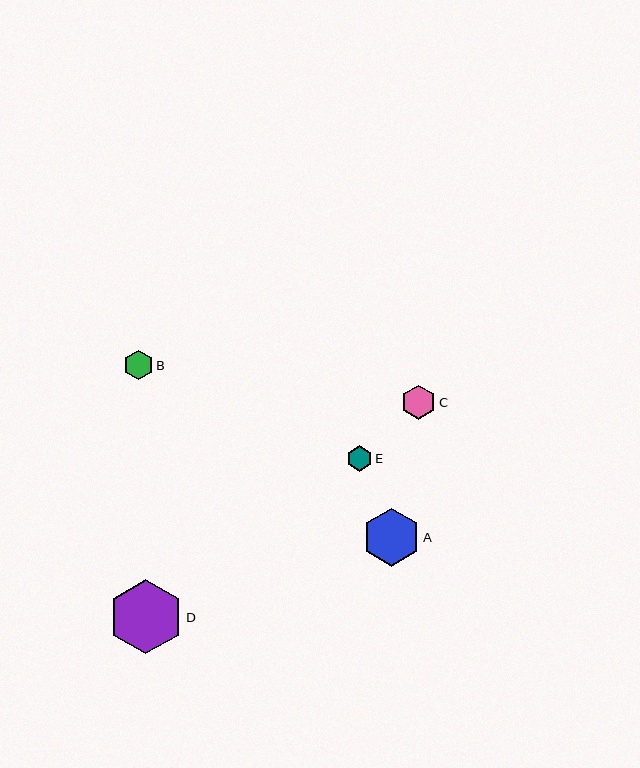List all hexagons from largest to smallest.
From largest to smallest: D, A, C, B, E.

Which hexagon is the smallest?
Hexagon E is the smallest with a size of approximately 26 pixels.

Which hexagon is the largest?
Hexagon D is the largest with a size of approximately 74 pixels.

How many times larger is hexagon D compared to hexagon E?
Hexagon D is approximately 2.9 times the size of hexagon E.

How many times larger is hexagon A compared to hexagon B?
Hexagon A is approximately 2.0 times the size of hexagon B.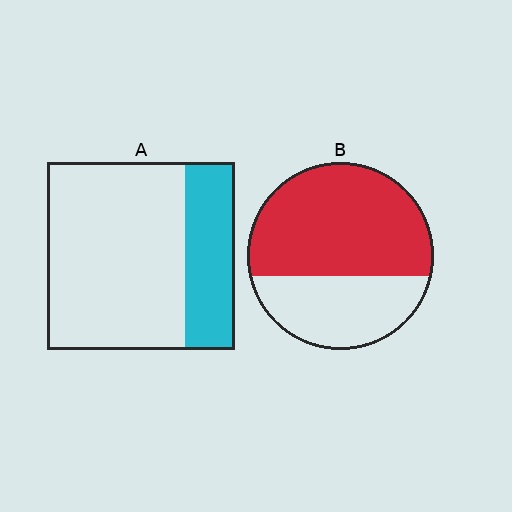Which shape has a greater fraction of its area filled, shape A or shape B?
Shape B.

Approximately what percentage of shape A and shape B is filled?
A is approximately 25% and B is approximately 65%.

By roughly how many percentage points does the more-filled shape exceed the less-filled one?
By roughly 35 percentage points (B over A).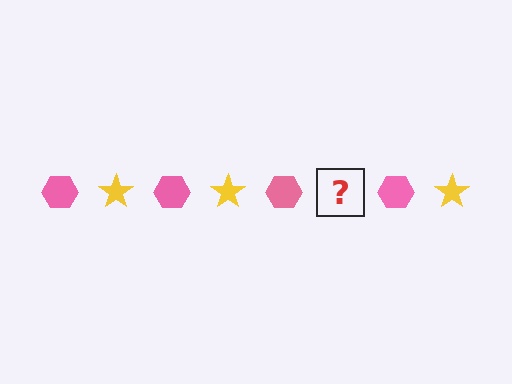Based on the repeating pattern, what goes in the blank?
The blank should be a yellow star.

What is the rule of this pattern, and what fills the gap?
The rule is that the pattern alternates between pink hexagon and yellow star. The gap should be filled with a yellow star.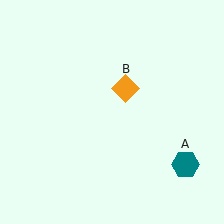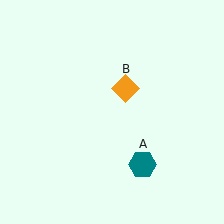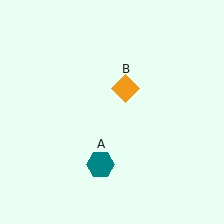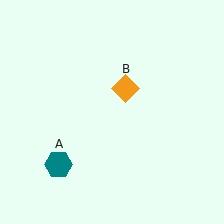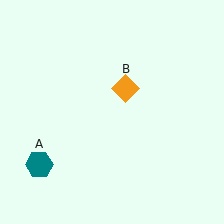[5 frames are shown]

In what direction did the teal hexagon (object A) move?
The teal hexagon (object A) moved left.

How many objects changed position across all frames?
1 object changed position: teal hexagon (object A).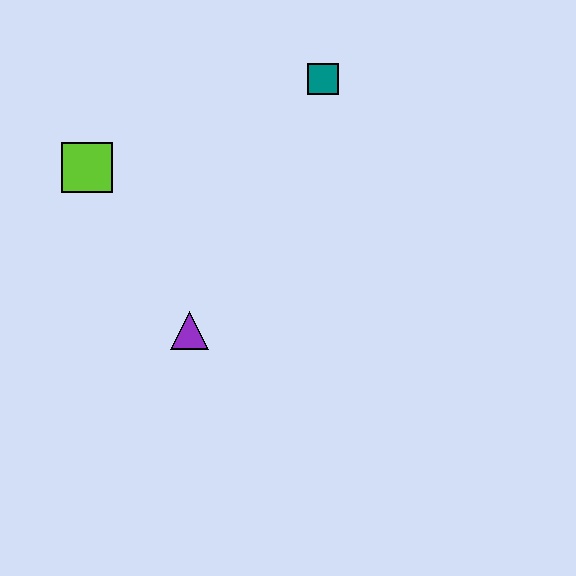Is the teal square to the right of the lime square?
Yes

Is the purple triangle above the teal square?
No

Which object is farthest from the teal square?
The purple triangle is farthest from the teal square.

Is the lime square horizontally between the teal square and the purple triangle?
No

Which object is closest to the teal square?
The lime square is closest to the teal square.